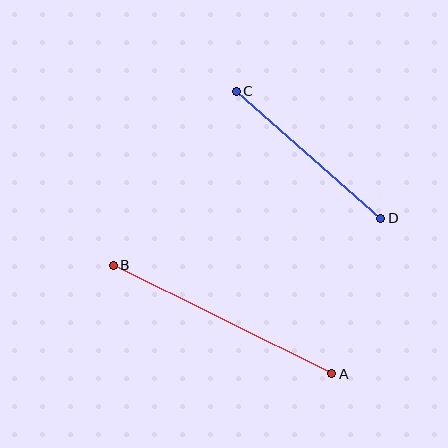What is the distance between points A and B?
The distance is approximately 244 pixels.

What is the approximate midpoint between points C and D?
The midpoint is at approximately (308, 155) pixels.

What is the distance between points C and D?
The distance is approximately 193 pixels.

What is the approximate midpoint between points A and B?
The midpoint is at approximately (223, 319) pixels.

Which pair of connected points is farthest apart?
Points A and B are farthest apart.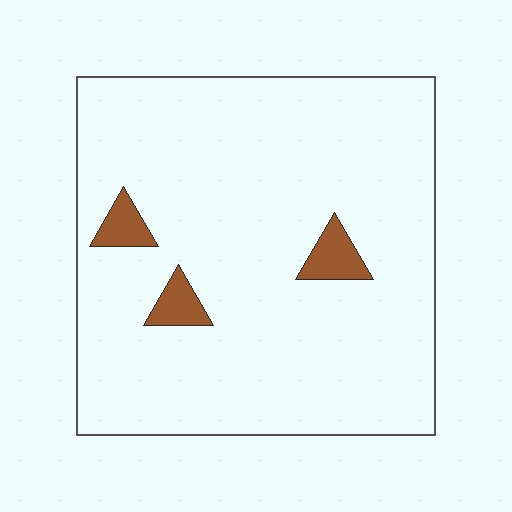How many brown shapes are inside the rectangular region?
3.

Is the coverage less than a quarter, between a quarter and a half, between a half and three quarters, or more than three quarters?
Less than a quarter.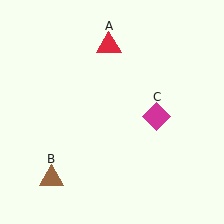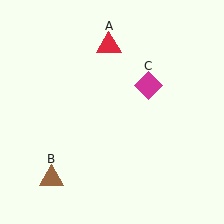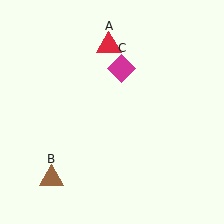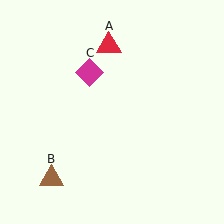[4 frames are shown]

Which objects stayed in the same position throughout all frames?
Red triangle (object A) and brown triangle (object B) remained stationary.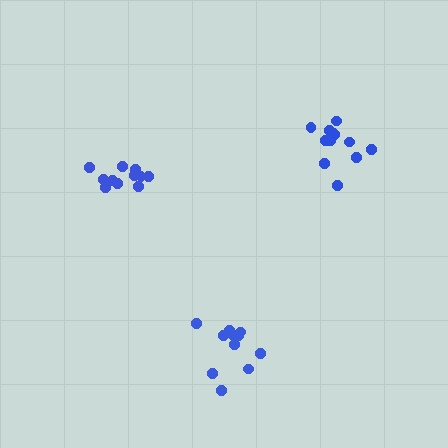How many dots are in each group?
Group 1: 11 dots, Group 2: 11 dots, Group 3: 12 dots (34 total).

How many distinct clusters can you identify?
There are 3 distinct clusters.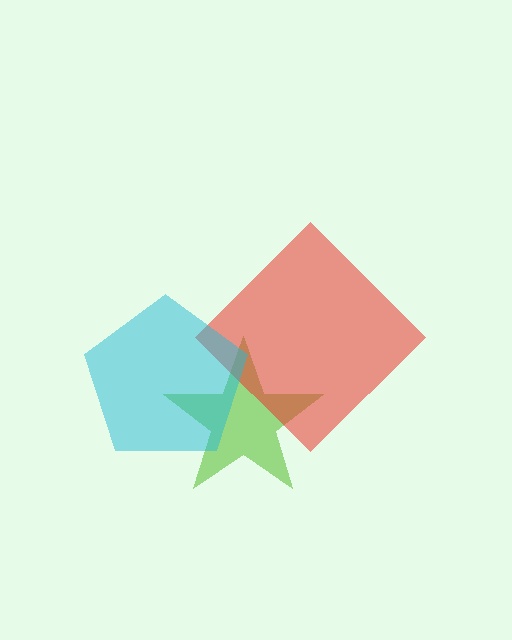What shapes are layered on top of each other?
The layered shapes are: a lime star, a red diamond, a cyan pentagon.